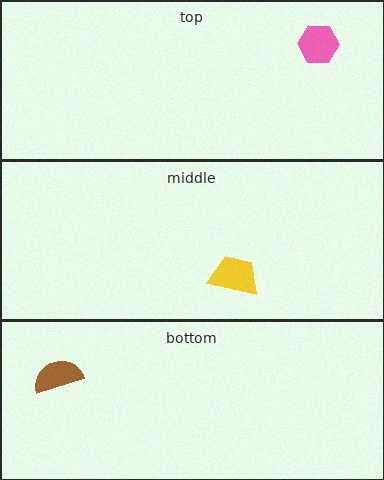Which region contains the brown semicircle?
The bottom region.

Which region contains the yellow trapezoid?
The middle region.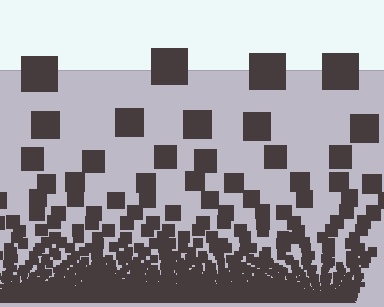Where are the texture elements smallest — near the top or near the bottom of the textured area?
Near the bottom.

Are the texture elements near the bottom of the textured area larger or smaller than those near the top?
Smaller. The gradient is inverted — elements near the bottom are smaller and denser.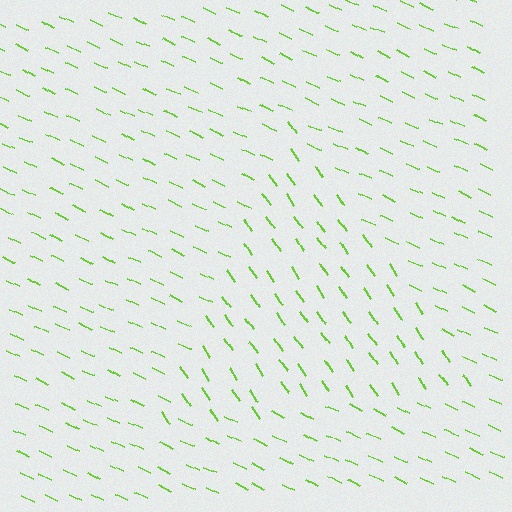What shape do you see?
I see a triangle.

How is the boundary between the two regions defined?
The boundary is defined purely by a change in line orientation (approximately 30 degrees difference). All lines are the same color and thickness.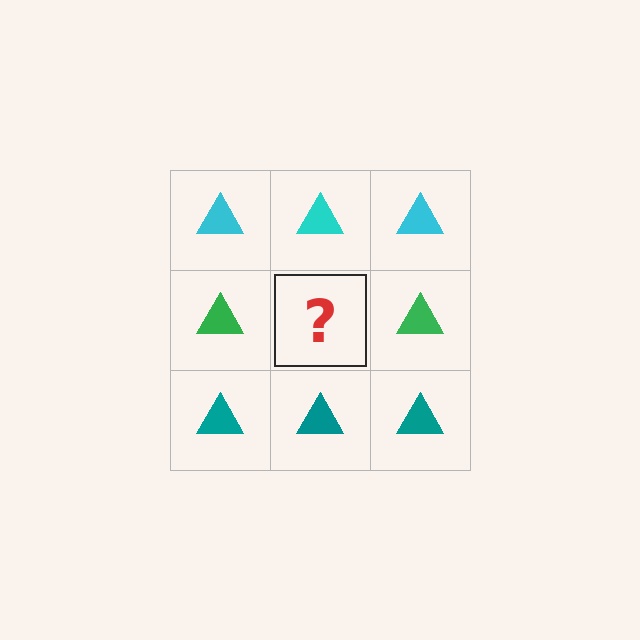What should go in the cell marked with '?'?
The missing cell should contain a green triangle.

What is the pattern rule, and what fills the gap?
The rule is that each row has a consistent color. The gap should be filled with a green triangle.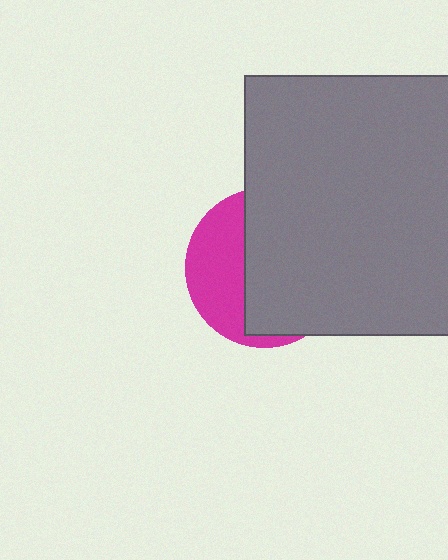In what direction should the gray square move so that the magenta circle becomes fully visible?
The gray square should move right. That is the shortest direction to clear the overlap and leave the magenta circle fully visible.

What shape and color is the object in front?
The object in front is a gray square.